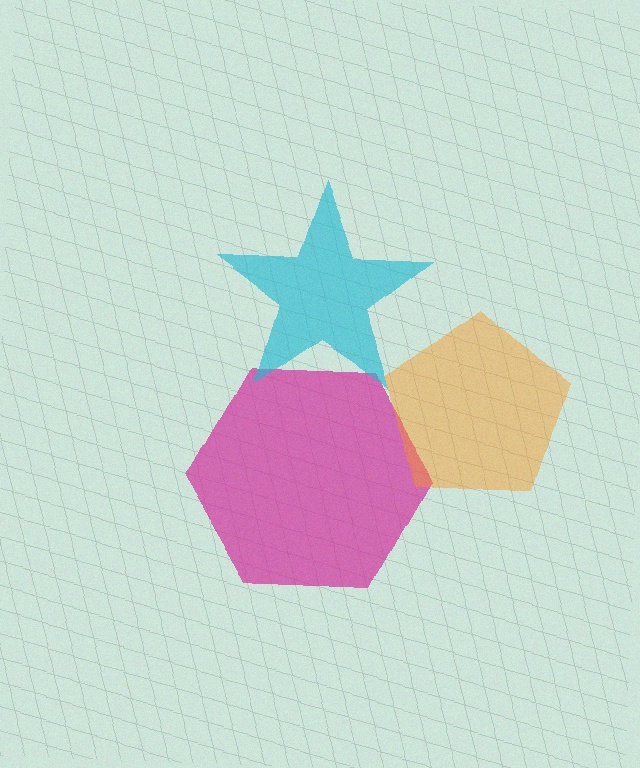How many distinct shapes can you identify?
There are 3 distinct shapes: a magenta hexagon, an orange pentagon, a cyan star.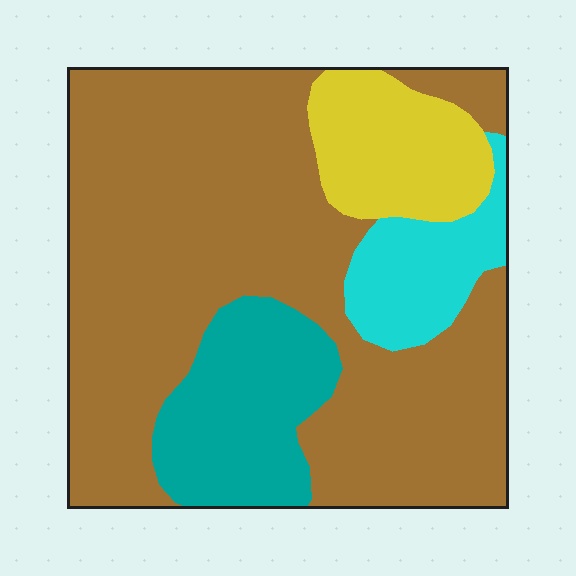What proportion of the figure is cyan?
Cyan covers roughly 10% of the figure.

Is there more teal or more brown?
Brown.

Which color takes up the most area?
Brown, at roughly 65%.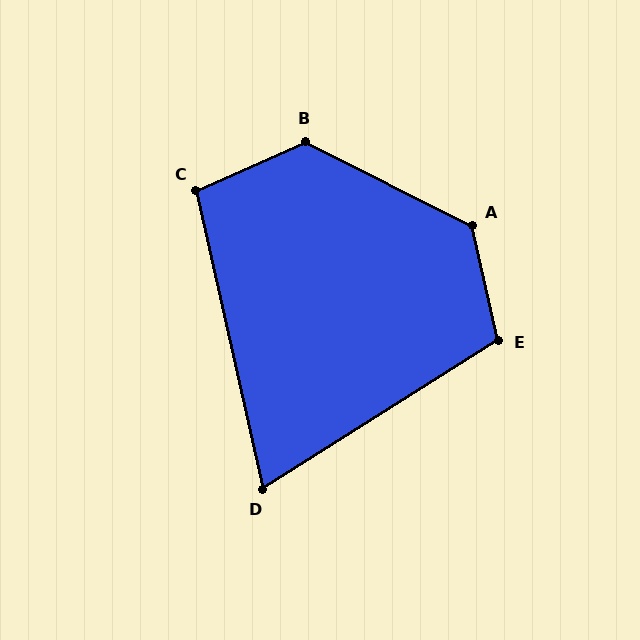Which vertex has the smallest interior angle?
D, at approximately 70 degrees.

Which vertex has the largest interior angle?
A, at approximately 129 degrees.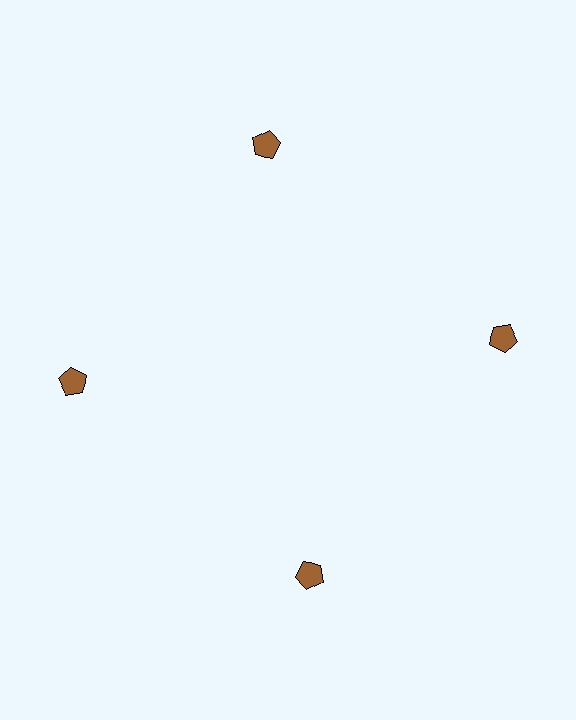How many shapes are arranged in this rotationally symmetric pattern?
There are 4 shapes, arranged in 4 groups of 1.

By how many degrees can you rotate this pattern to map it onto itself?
The pattern maps onto itself every 90 degrees of rotation.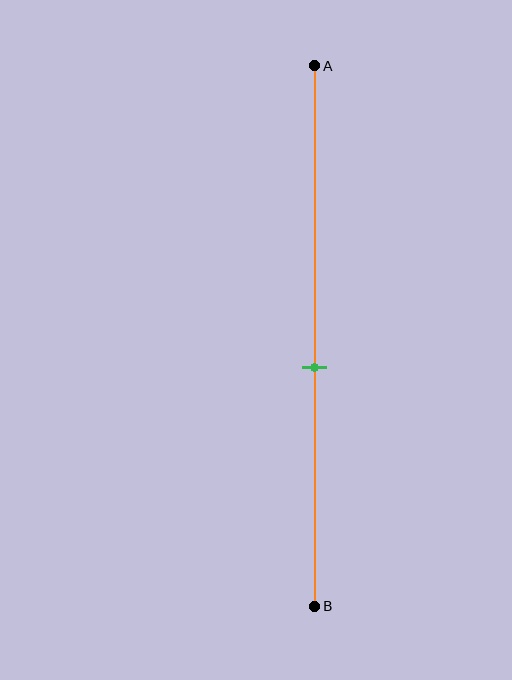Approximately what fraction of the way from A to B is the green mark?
The green mark is approximately 55% of the way from A to B.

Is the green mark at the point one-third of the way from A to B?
No, the mark is at about 55% from A, not at the 33% one-third point.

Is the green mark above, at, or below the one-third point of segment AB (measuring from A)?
The green mark is below the one-third point of segment AB.